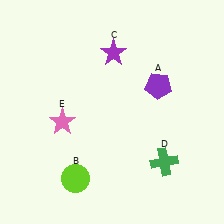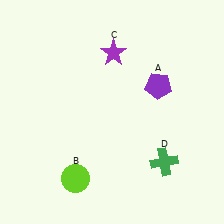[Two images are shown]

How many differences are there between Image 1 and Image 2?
There is 1 difference between the two images.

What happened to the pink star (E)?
The pink star (E) was removed in Image 2. It was in the bottom-left area of Image 1.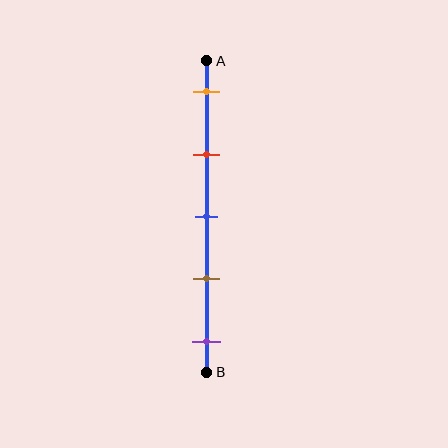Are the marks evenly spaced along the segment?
Yes, the marks are approximately evenly spaced.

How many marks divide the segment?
There are 5 marks dividing the segment.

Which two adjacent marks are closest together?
The blue and brown marks are the closest adjacent pair.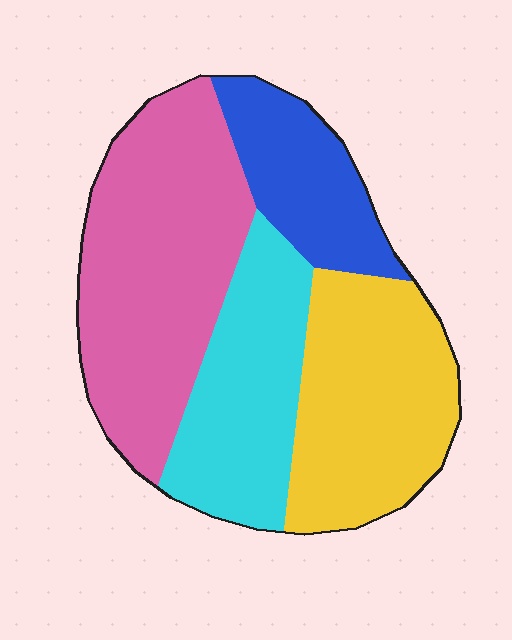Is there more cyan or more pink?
Pink.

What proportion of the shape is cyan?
Cyan covers about 20% of the shape.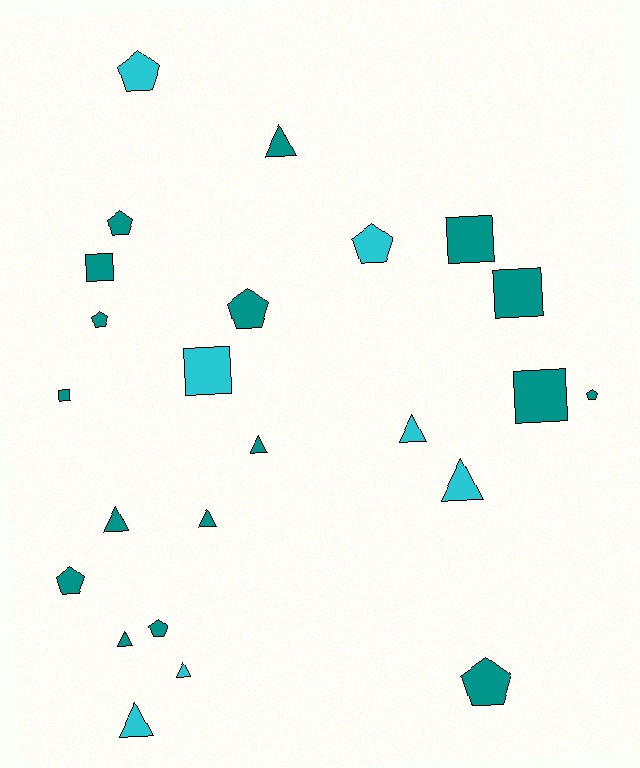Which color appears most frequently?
Teal, with 17 objects.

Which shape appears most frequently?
Triangle, with 9 objects.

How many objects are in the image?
There are 24 objects.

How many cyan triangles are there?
There are 4 cyan triangles.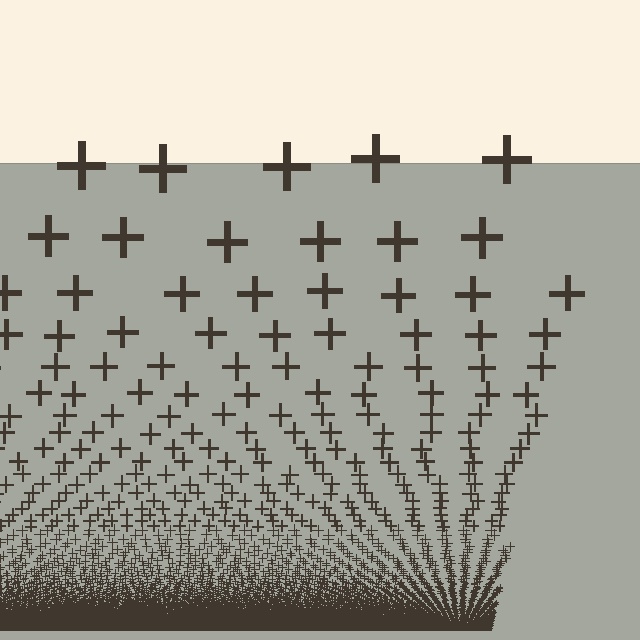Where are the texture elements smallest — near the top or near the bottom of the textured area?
Near the bottom.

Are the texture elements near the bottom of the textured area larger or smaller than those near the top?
Smaller. The gradient is inverted — elements near the bottom are smaller and denser.